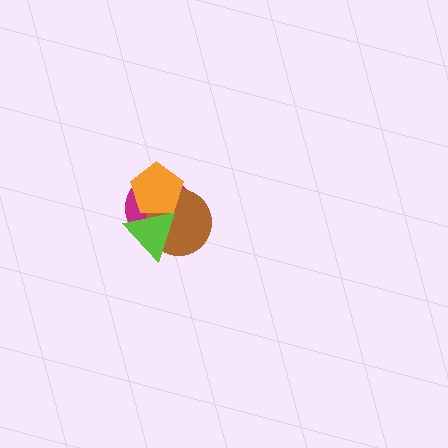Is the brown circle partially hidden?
Yes, it is partially covered by another shape.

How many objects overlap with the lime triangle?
3 objects overlap with the lime triangle.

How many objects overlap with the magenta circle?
3 objects overlap with the magenta circle.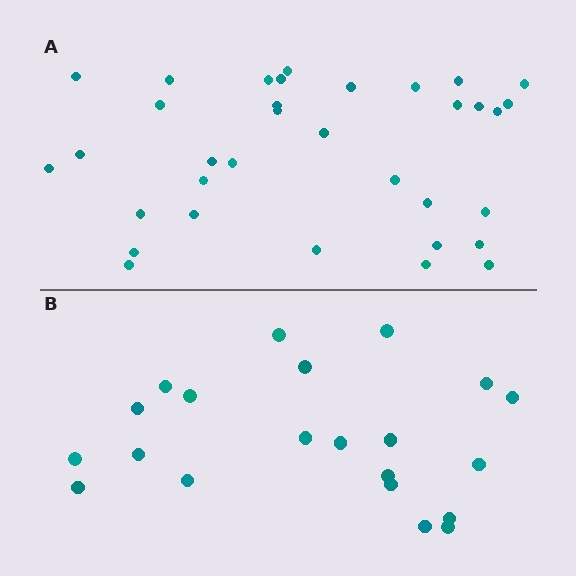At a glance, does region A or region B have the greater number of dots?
Region A (the top region) has more dots.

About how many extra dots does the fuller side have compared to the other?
Region A has approximately 15 more dots than region B.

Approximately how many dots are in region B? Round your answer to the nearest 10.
About 20 dots. (The exact count is 21, which rounds to 20.)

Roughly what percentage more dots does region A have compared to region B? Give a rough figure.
About 60% more.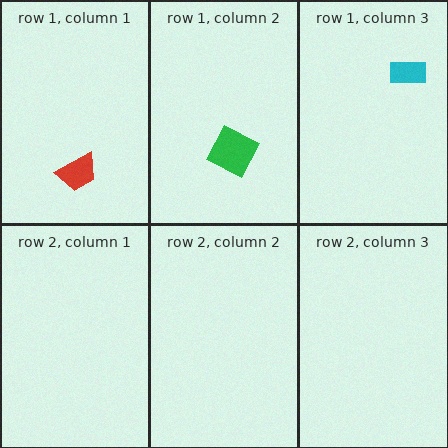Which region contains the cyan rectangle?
The row 1, column 3 region.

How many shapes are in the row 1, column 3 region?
1.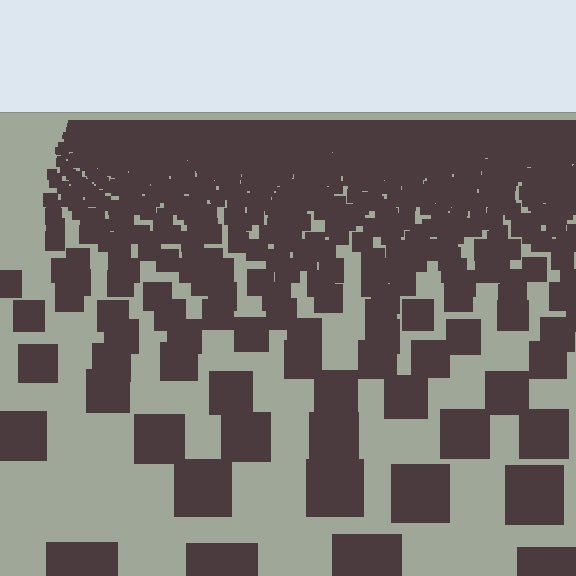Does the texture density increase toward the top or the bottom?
Density increases toward the top.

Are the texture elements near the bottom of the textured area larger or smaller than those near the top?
Larger. Near the bottom, elements are closer to the viewer and appear at a bigger on-screen size.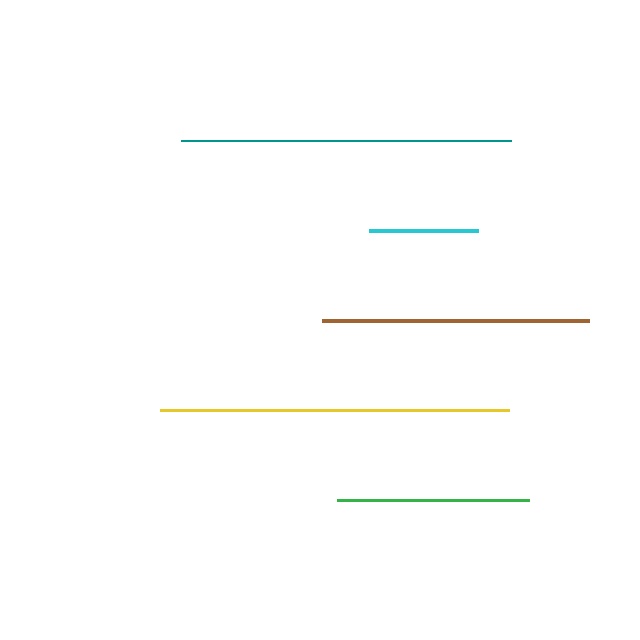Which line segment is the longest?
The yellow line is the longest at approximately 349 pixels.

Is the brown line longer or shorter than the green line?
The brown line is longer than the green line.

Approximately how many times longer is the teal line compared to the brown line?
The teal line is approximately 1.2 times the length of the brown line.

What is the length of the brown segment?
The brown segment is approximately 267 pixels long.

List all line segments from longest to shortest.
From longest to shortest: yellow, teal, brown, green, cyan.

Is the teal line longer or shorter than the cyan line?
The teal line is longer than the cyan line.